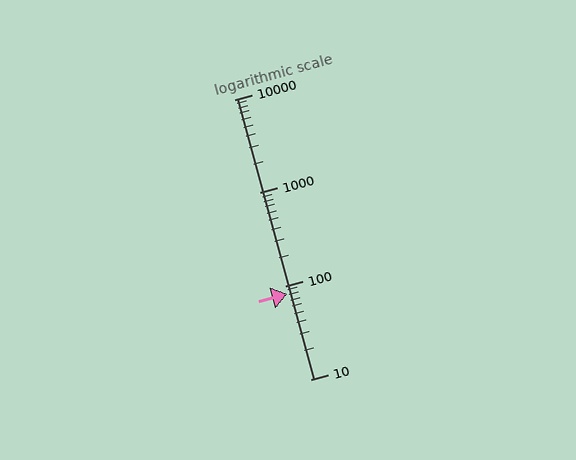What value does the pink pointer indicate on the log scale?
The pointer indicates approximately 83.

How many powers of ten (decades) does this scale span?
The scale spans 3 decades, from 10 to 10000.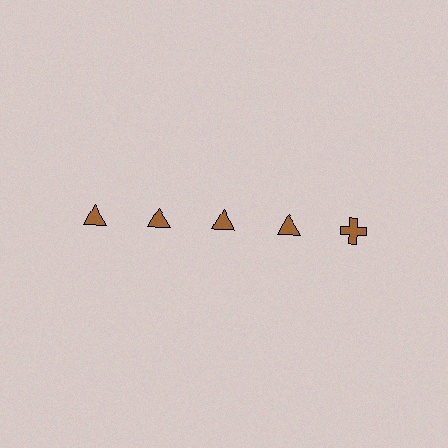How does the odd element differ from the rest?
It has a different shape: cross instead of triangle.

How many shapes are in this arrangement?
There are 5 shapes arranged in a grid pattern.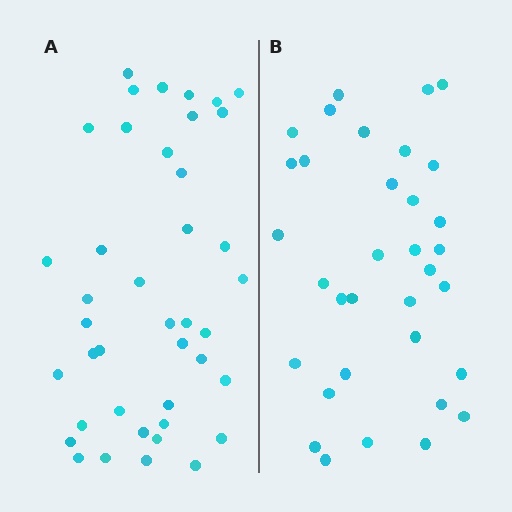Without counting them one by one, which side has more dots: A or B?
Region A (the left region) has more dots.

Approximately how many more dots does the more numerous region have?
Region A has roughly 8 or so more dots than region B.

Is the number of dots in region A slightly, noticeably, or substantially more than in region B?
Region A has only slightly more — the two regions are fairly close. The ratio is roughly 1.2 to 1.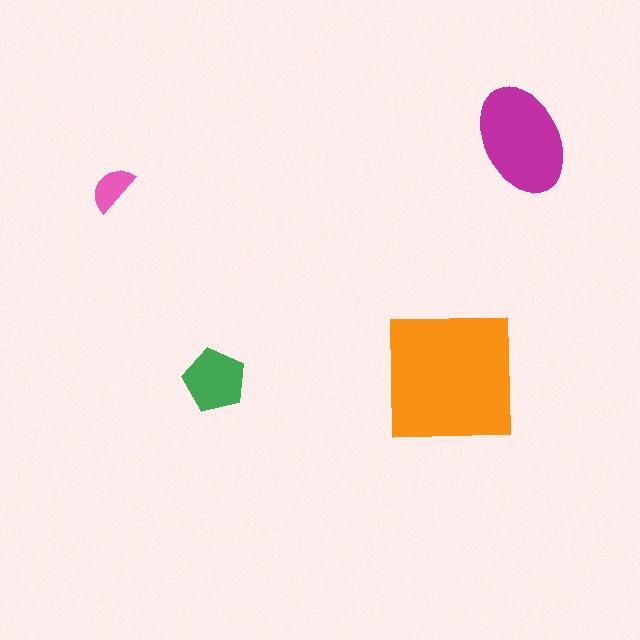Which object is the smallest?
The pink semicircle.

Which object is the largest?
The orange square.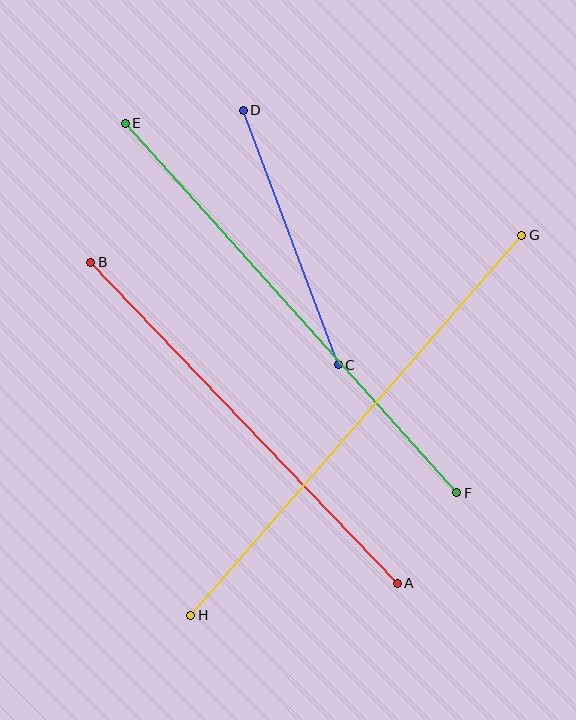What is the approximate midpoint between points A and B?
The midpoint is at approximately (244, 423) pixels.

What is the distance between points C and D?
The distance is approximately 272 pixels.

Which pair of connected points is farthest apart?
Points G and H are farthest apart.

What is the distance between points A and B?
The distance is approximately 444 pixels.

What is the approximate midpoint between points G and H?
The midpoint is at approximately (356, 425) pixels.